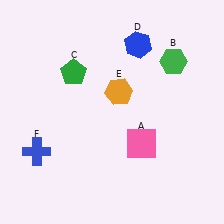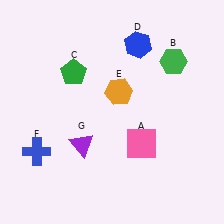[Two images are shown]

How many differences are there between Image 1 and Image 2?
There is 1 difference between the two images.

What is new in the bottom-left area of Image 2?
A purple triangle (G) was added in the bottom-left area of Image 2.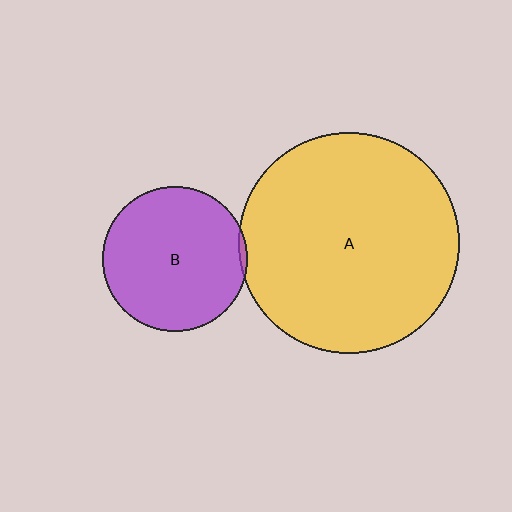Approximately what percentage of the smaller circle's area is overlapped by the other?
Approximately 5%.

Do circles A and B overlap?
Yes.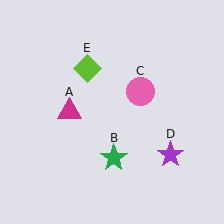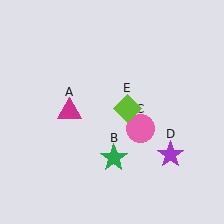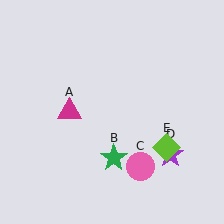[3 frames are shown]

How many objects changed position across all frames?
2 objects changed position: pink circle (object C), lime diamond (object E).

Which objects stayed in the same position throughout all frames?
Magenta triangle (object A) and green star (object B) and purple star (object D) remained stationary.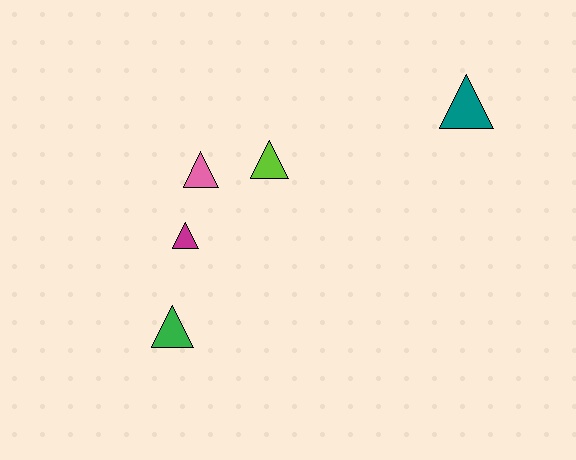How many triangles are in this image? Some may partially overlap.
There are 5 triangles.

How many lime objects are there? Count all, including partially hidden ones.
There is 1 lime object.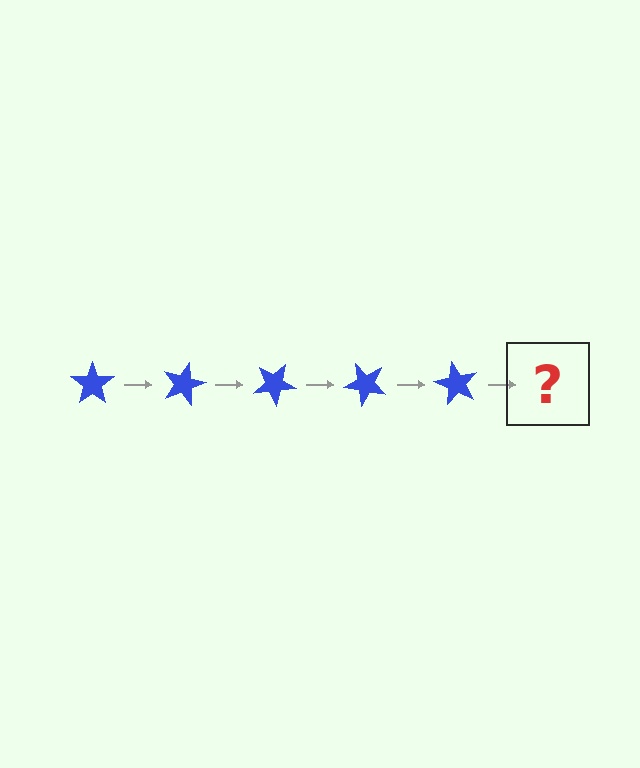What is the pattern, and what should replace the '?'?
The pattern is that the star rotates 15 degrees each step. The '?' should be a blue star rotated 75 degrees.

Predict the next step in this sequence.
The next step is a blue star rotated 75 degrees.